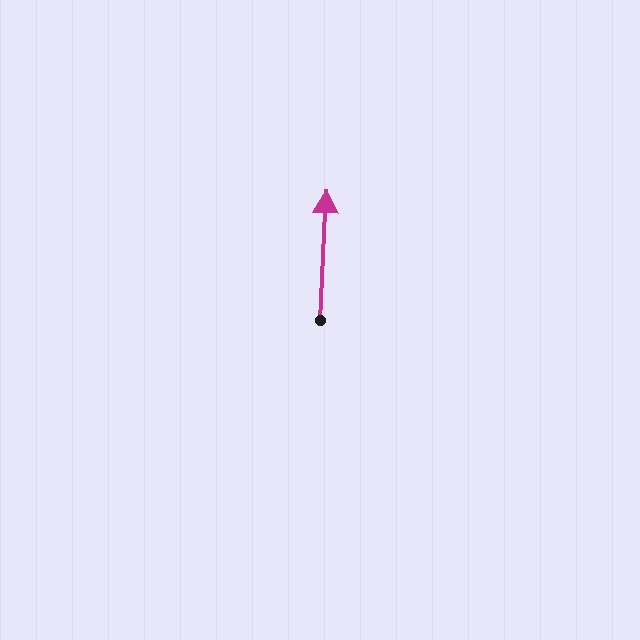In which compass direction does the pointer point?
North.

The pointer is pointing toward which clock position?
Roughly 12 o'clock.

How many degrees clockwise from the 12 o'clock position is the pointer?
Approximately 3 degrees.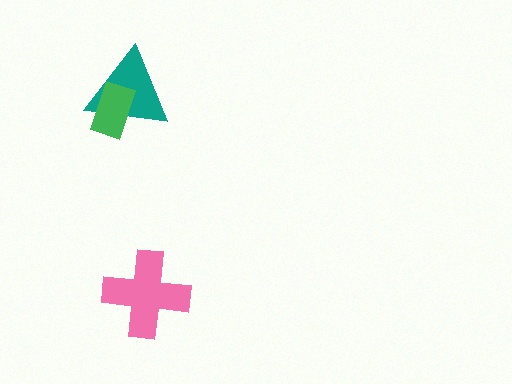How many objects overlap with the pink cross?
0 objects overlap with the pink cross.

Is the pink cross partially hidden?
No, no other shape covers it.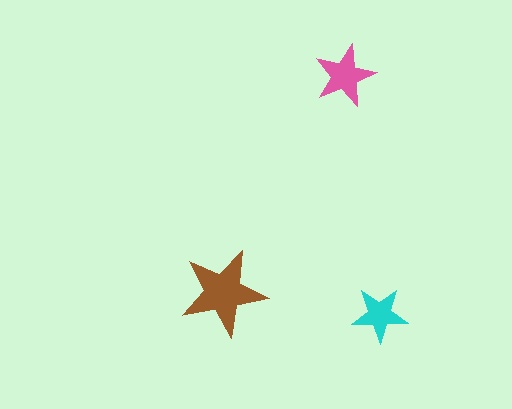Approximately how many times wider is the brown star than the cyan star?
About 1.5 times wider.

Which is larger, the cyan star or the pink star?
The pink one.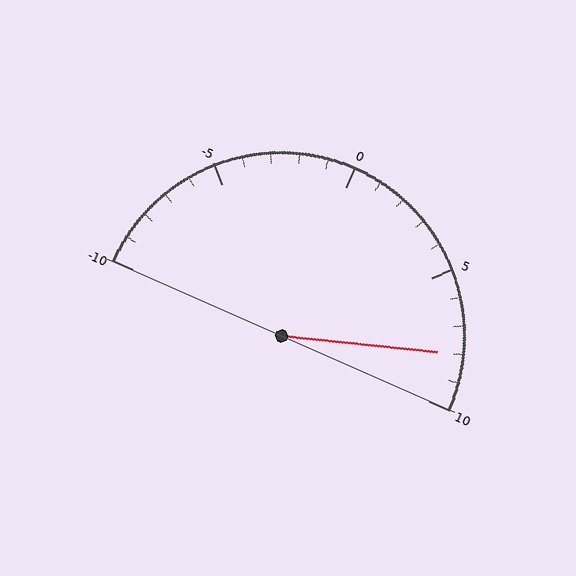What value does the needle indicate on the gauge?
The needle indicates approximately 8.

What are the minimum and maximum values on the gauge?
The gauge ranges from -10 to 10.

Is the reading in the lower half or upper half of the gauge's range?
The reading is in the upper half of the range (-10 to 10).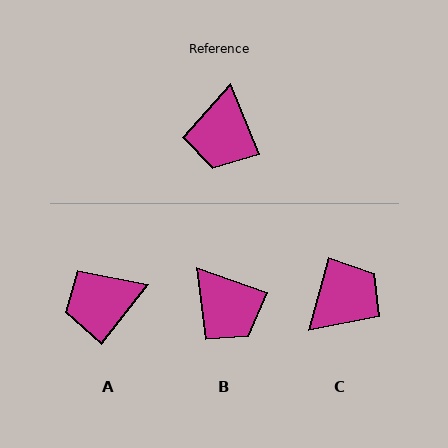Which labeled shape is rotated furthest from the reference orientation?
C, about 144 degrees away.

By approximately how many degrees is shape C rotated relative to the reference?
Approximately 144 degrees counter-clockwise.